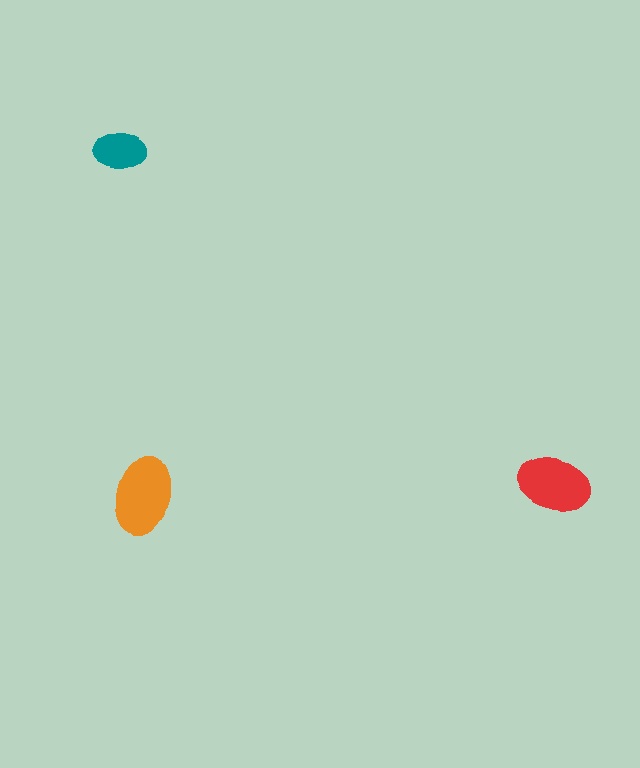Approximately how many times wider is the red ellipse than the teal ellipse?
About 1.5 times wider.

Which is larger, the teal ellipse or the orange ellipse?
The orange one.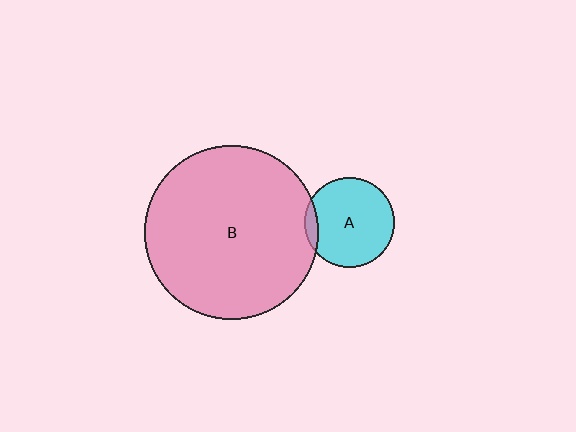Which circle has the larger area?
Circle B (pink).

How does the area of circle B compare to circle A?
Approximately 3.7 times.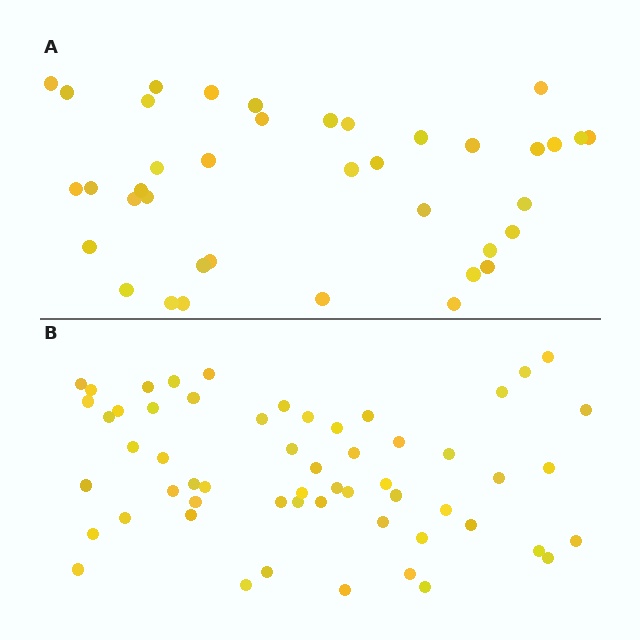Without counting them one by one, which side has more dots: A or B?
Region B (the bottom region) has more dots.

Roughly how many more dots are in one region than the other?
Region B has approximately 20 more dots than region A.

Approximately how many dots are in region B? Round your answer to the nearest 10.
About 60 dots. (The exact count is 57, which rounds to 60.)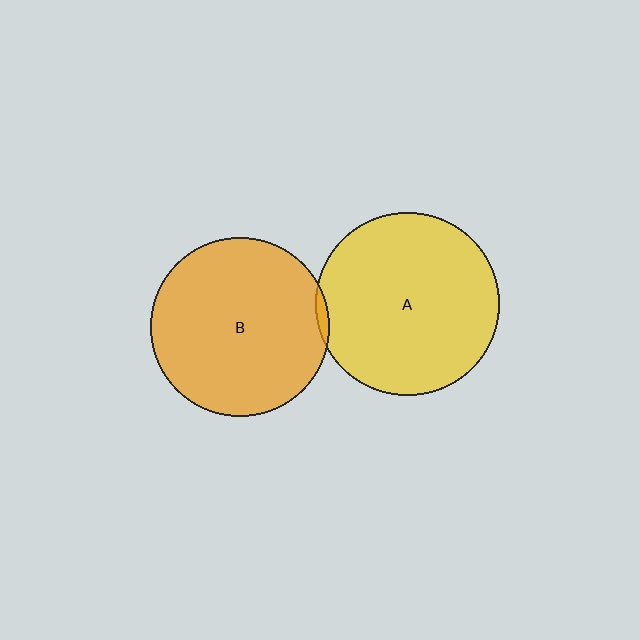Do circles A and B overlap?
Yes.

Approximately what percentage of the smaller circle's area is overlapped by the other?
Approximately 5%.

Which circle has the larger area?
Circle A (yellow).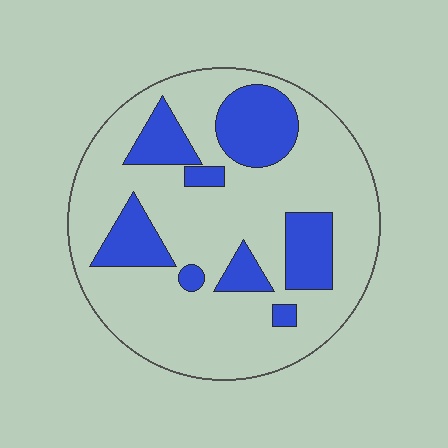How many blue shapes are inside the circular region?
8.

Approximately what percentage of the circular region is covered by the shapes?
Approximately 25%.